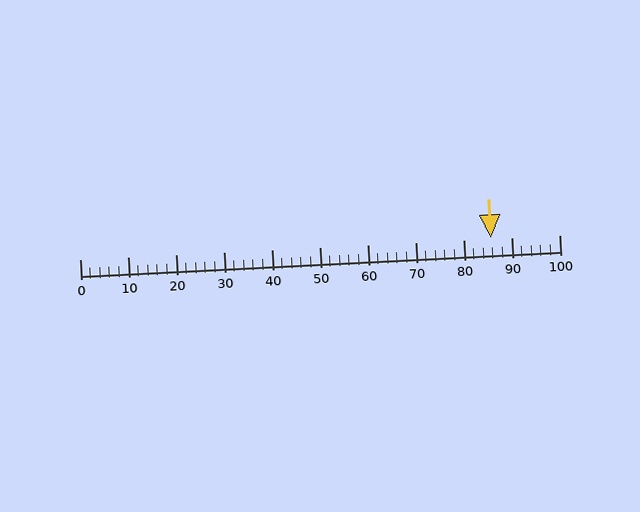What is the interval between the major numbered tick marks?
The major tick marks are spaced 10 units apart.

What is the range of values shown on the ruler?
The ruler shows values from 0 to 100.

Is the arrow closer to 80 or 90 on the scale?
The arrow is closer to 90.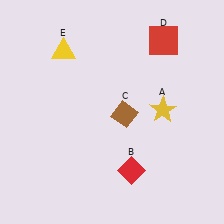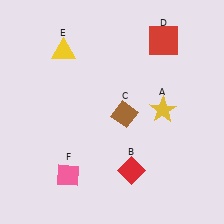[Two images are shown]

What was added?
A pink diamond (F) was added in Image 2.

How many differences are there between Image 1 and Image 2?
There is 1 difference between the two images.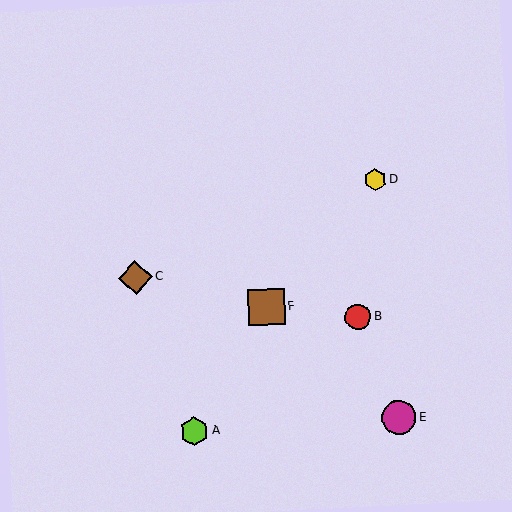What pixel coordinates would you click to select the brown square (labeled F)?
Click at (266, 307) to select the brown square F.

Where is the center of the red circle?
The center of the red circle is at (358, 317).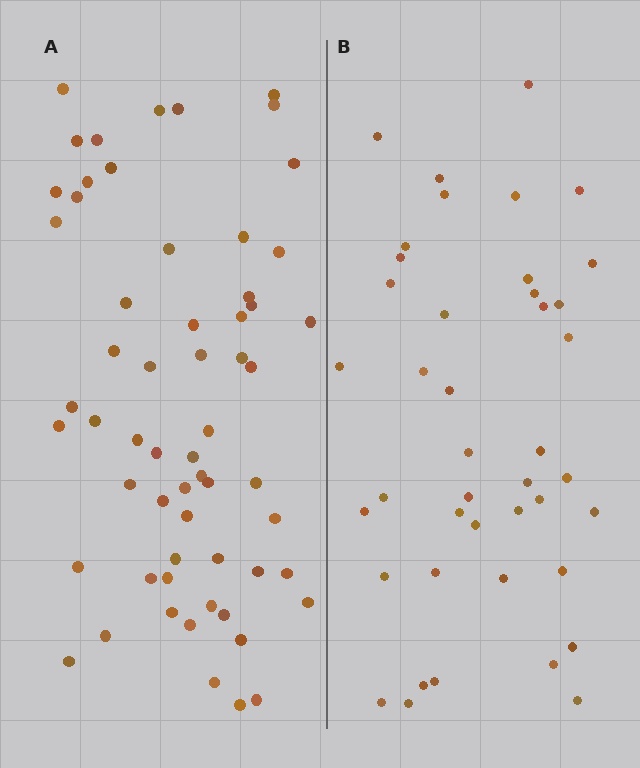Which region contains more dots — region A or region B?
Region A (the left region) has more dots.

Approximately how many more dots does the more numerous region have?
Region A has approximately 20 more dots than region B.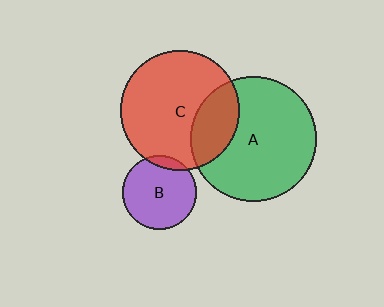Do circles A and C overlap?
Yes.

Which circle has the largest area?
Circle A (green).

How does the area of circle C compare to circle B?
Approximately 2.6 times.